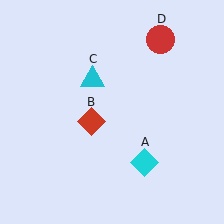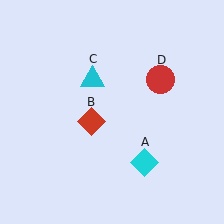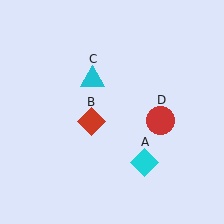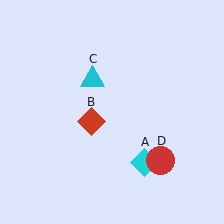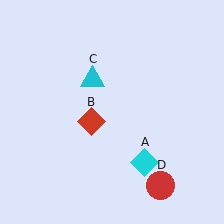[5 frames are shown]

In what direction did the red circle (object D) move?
The red circle (object D) moved down.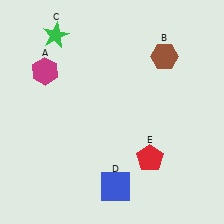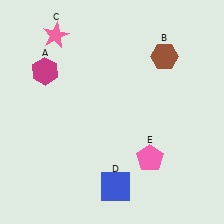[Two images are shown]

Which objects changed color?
C changed from green to pink. E changed from red to pink.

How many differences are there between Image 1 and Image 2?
There are 2 differences between the two images.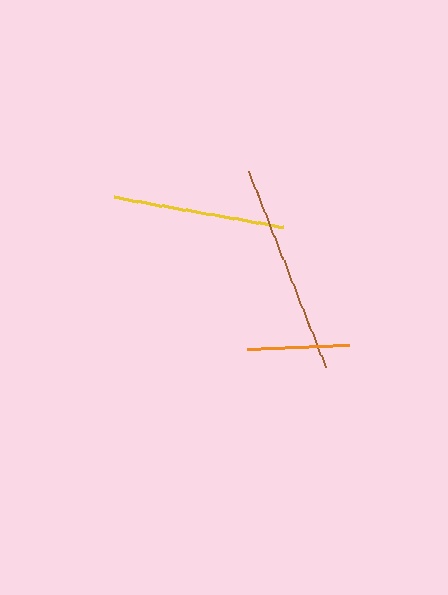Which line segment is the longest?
The brown line is the longest at approximately 210 pixels.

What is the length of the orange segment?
The orange segment is approximately 102 pixels long.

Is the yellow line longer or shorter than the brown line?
The brown line is longer than the yellow line.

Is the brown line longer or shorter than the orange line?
The brown line is longer than the orange line.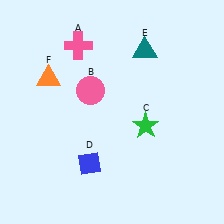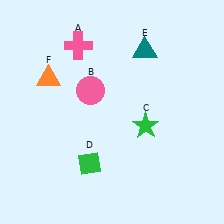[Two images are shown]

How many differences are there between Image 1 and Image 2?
There is 1 difference between the two images.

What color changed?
The diamond (D) changed from blue in Image 1 to green in Image 2.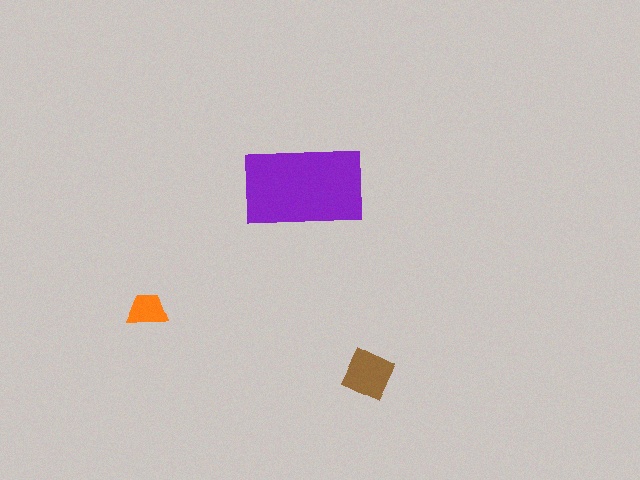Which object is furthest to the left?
The orange trapezoid is leftmost.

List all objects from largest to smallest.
The purple rectangle, the brown diamond, the orange trapezoid.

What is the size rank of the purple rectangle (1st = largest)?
1st.